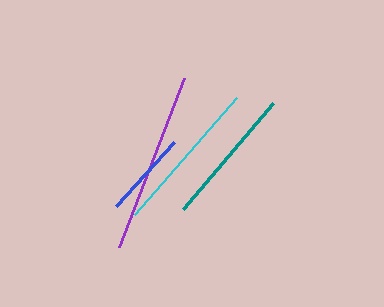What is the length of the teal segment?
The teal segment is approximately 139 pixels long.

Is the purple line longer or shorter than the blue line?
The purple line is longer than the blue line.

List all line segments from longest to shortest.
From longest to shortest: purple, cyan, teal, blue.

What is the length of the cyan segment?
The cyan segment is approximately 156 pixels long.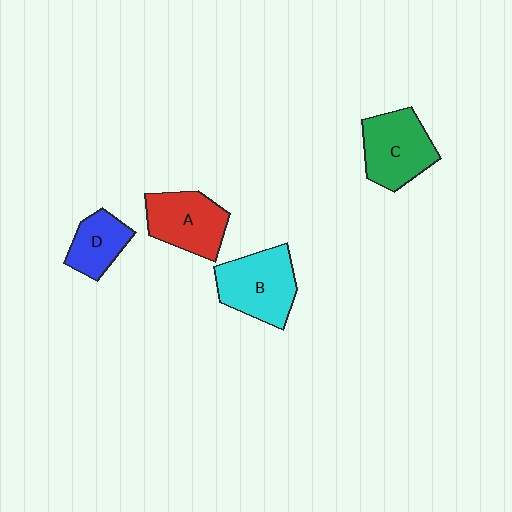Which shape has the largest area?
Shape B (cyan).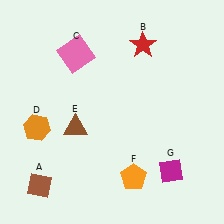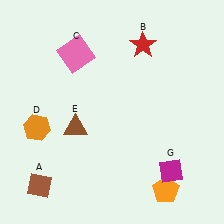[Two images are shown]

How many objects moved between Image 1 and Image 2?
1 object moved between the two images.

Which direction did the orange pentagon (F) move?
The orange pentagon (F) moved right.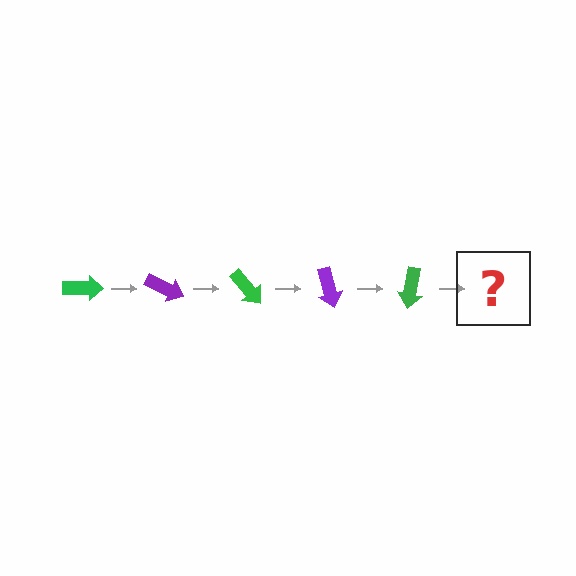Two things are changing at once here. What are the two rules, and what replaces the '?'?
The two rules are that it rotates 25 degrees each step and the color cycles through green and purple. The '?' should be a purple arrow, rotated 125 degrees from the start.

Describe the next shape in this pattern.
It should be a purple arrow, rotated 125 degrees from the start.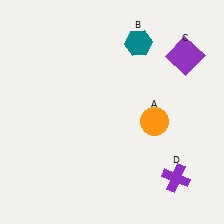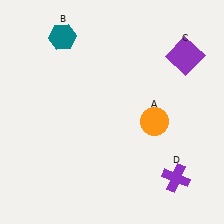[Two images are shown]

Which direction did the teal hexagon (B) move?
The teal hexagon (B) moved left.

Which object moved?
The teal hexagon (B) moved left.